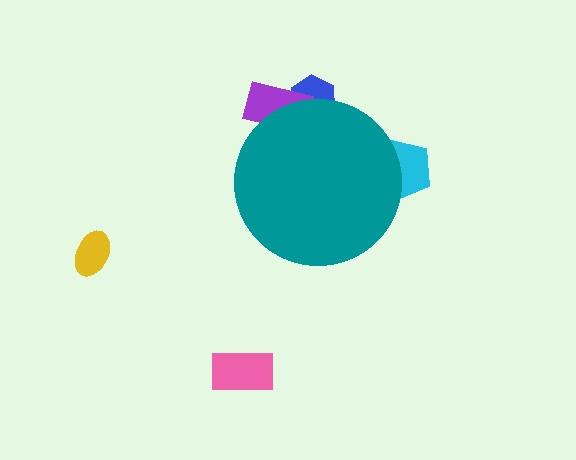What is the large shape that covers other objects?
A teal circle.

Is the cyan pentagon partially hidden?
Yes, the cyan pentagon is partially hidden behind the teal circle.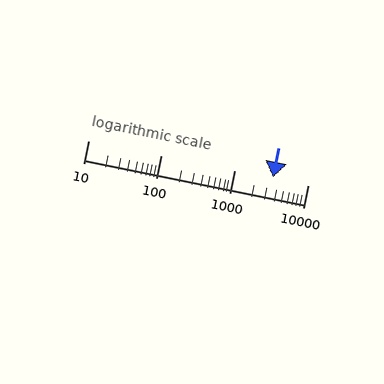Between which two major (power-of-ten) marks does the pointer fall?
The pointer is between 1000 and 10000.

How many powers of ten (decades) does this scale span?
The scale spans 3 decades, from 10 to 10000.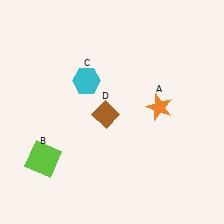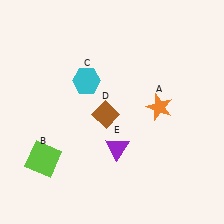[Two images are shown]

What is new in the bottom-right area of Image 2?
A purple triangle (E) was added in the bottom-right area of Image 2.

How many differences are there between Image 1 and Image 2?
There is 1 difference between the two images.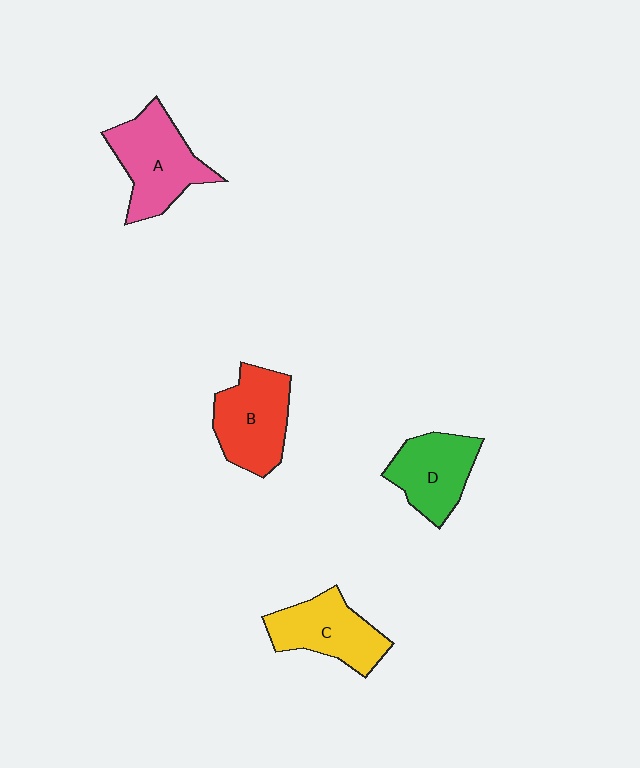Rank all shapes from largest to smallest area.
From largest to smallest: A (pink), B (red), C (yellow), D (green).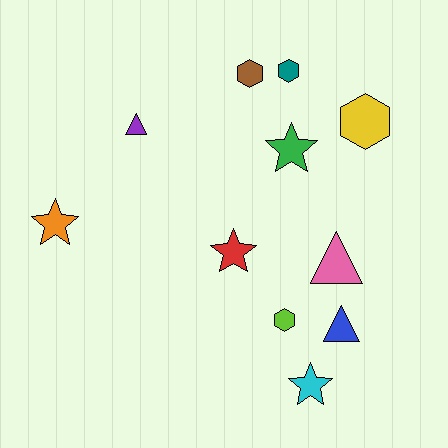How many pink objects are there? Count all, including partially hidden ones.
There is 1 pink object.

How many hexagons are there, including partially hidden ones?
There are 4 hexagons.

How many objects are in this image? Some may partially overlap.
There are 11 objects.